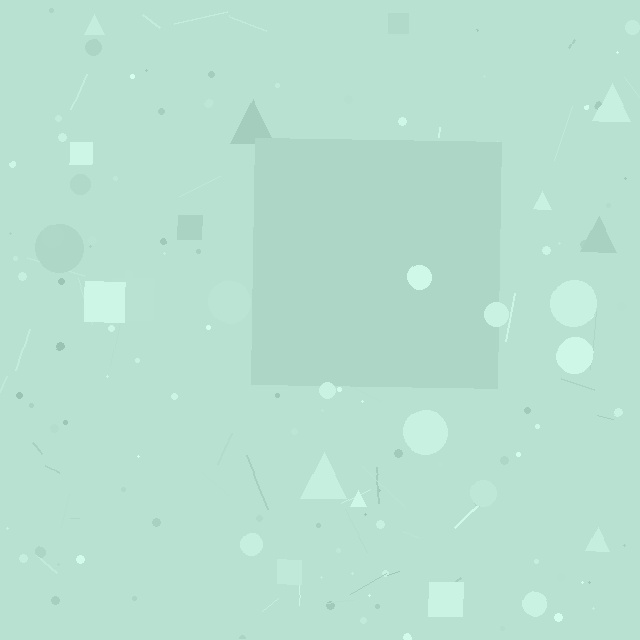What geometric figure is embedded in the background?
A square is embedded in the background.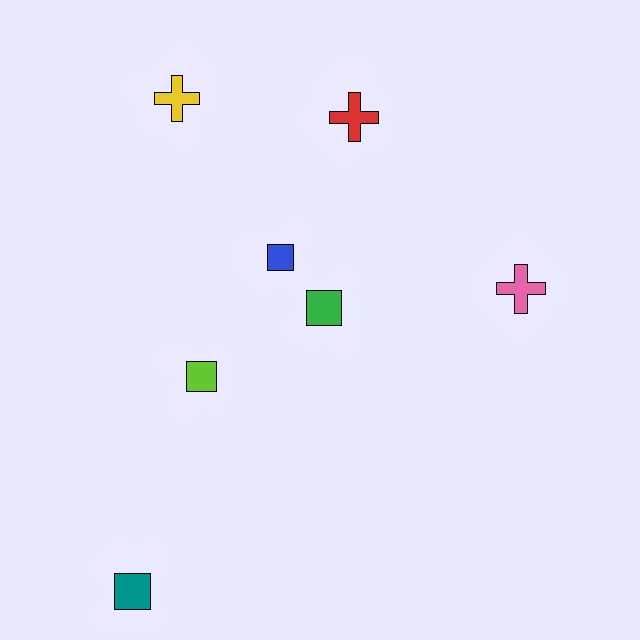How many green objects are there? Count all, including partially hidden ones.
There is 1 green object.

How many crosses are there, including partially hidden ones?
There are 3 crosses.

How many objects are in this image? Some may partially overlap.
There are 7 objects.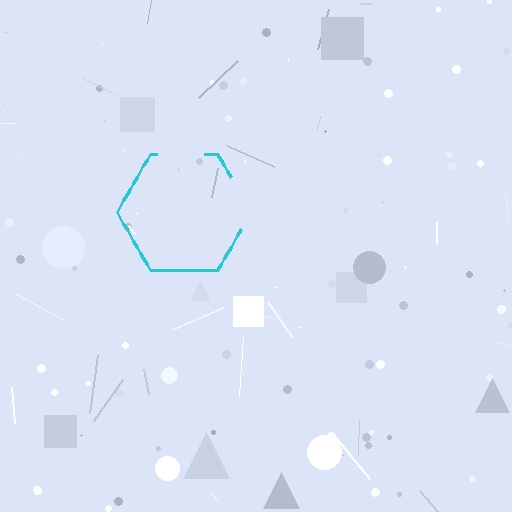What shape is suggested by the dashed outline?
The dashed outline suggests a hexagon.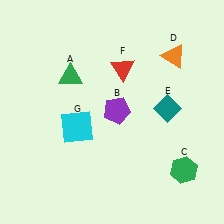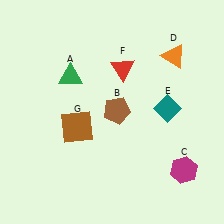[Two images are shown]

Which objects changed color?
B changed from purple to brown. C changed from green to magenta. G changed from cyan to brown.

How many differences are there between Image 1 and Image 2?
There are 3 differences between the two images.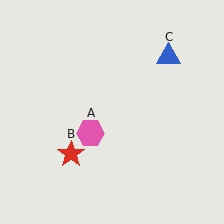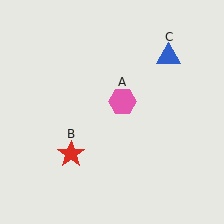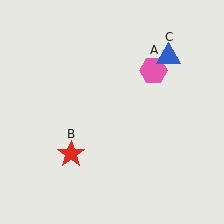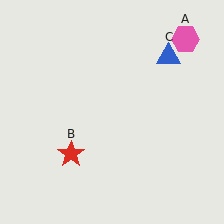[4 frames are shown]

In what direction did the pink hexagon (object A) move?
The pink hexagon (object A) moved up and to the right.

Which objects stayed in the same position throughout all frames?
Red star (object B) and blue triangle (object C) remained stationary.